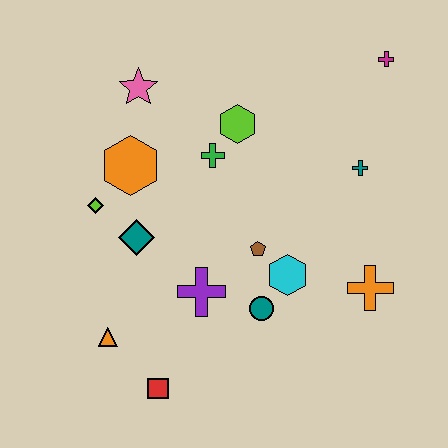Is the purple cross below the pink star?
Yes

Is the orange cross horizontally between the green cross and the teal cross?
No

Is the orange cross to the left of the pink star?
No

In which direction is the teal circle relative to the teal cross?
The teal circle is below the teal cross.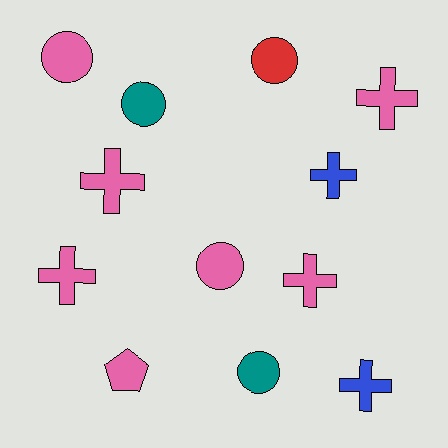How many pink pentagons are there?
There is 1 pink pentagon.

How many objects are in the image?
There are 12 objects.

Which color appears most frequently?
Pink, with 7 objects.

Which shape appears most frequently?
Cross, with 6 objects.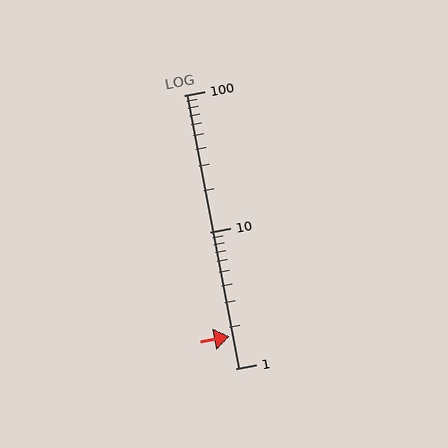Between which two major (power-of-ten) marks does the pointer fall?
The pointer is between 1 and 10.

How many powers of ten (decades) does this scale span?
The scale spans 2 decades, from 1 to 100.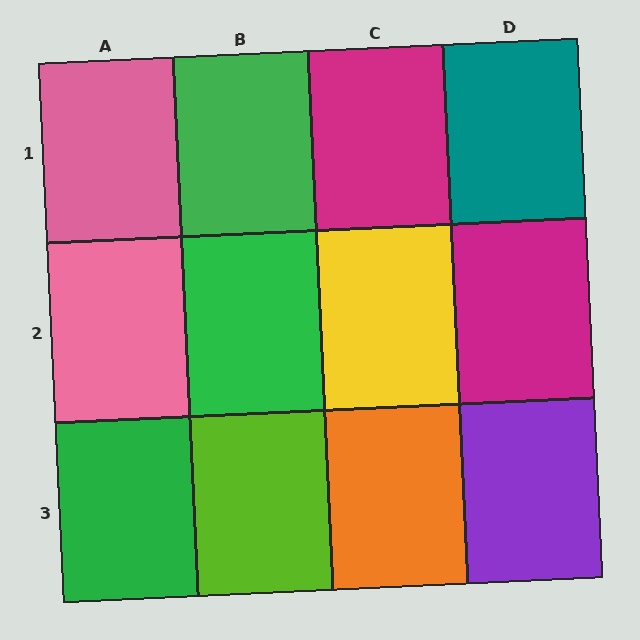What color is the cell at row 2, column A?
Pink.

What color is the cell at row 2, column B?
Green.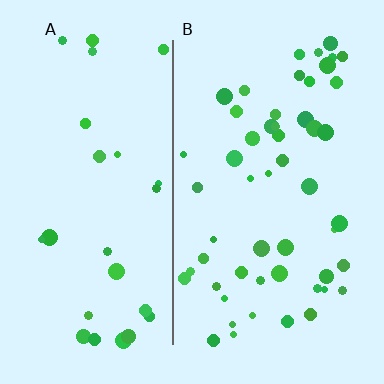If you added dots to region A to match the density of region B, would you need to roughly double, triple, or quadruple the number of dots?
Approximately double.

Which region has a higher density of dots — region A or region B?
B (the right).